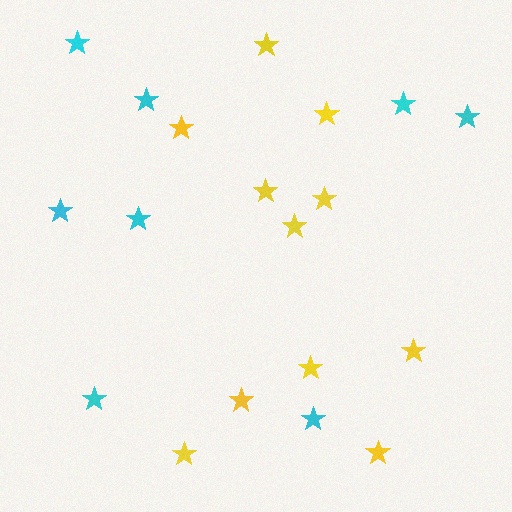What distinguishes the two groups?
There are 2 groups: one group of yellow stars (11) and one group of cyan stars (8).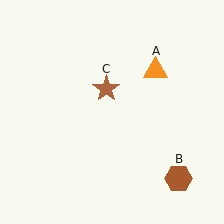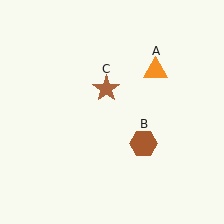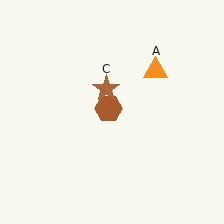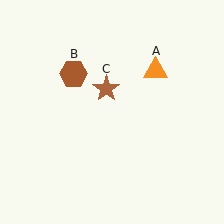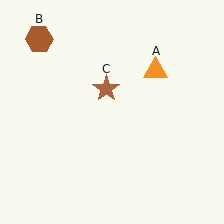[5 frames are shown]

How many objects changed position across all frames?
1 object changed position: brown hexagon (object B).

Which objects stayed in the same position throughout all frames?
Orange triangle (object A) and brown star (object C) remained stationary.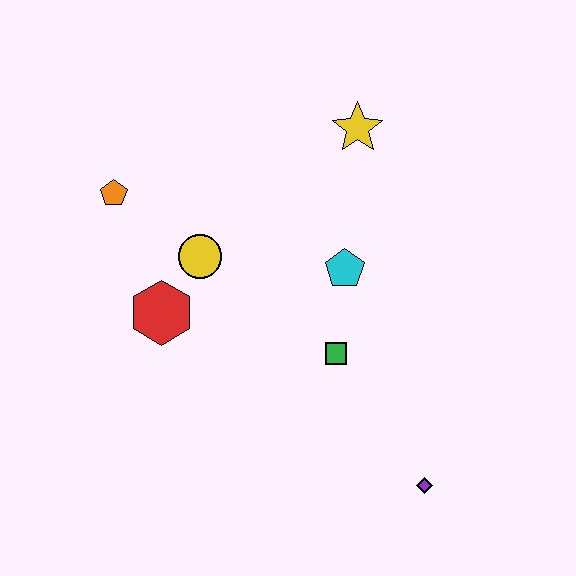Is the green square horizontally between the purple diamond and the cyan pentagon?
No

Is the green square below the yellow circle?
Yes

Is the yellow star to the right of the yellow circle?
Yes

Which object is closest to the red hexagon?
The yellow circle is closest to the red hexagon.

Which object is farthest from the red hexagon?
The purple diamond is farthest from the red hexagon.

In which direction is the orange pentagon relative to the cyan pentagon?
The orange pentagon is to the left of the cyan pentagon.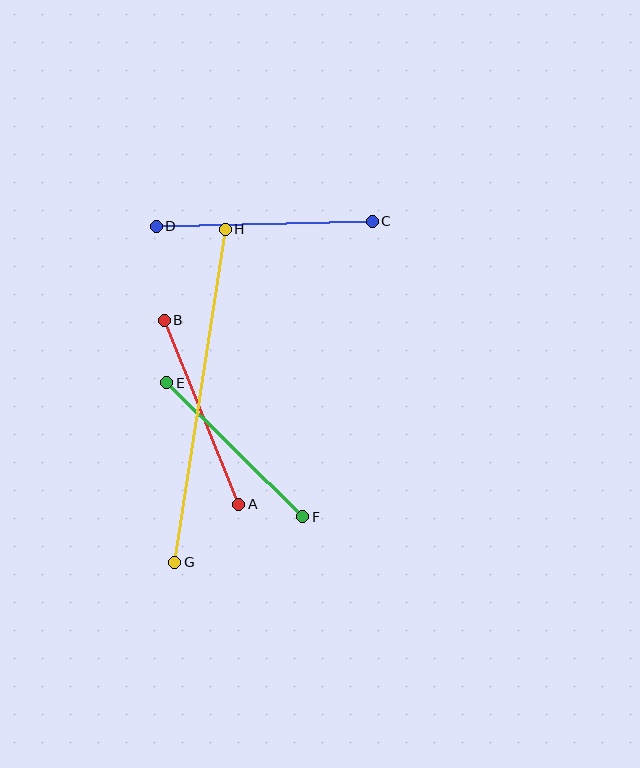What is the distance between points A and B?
The distance is approximately 199 pixels.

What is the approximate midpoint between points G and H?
The midpoint is at approximately (200, 396) pixels.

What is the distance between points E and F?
The distance is approximately 191 pixels.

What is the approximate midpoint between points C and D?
The midpoint is at approximately (264, 224) pixels.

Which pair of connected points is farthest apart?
Points G and H are farthest apart.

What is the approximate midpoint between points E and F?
The midpoint is at approximately (235, 450) pixels.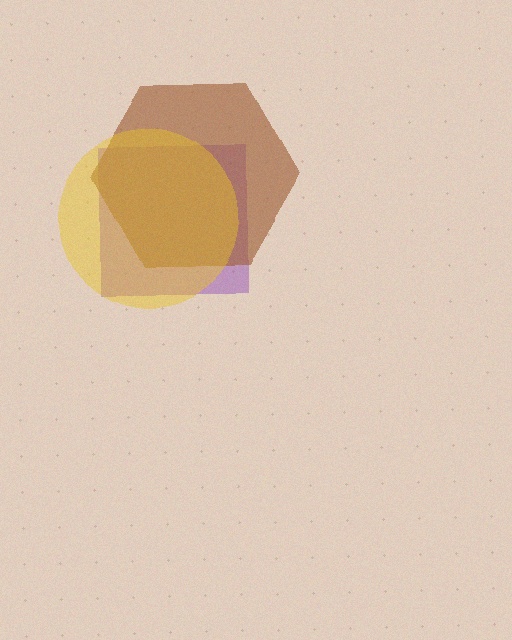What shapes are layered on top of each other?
The layered shapes are: a purple square, a brown hexagon, a yellow circle.